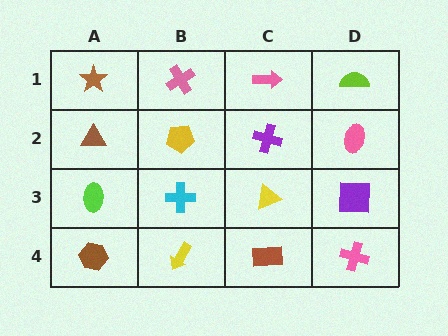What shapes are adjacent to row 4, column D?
A purple square (row 3, column D), a brown rectangle (row 4, column C).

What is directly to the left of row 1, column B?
A brown star.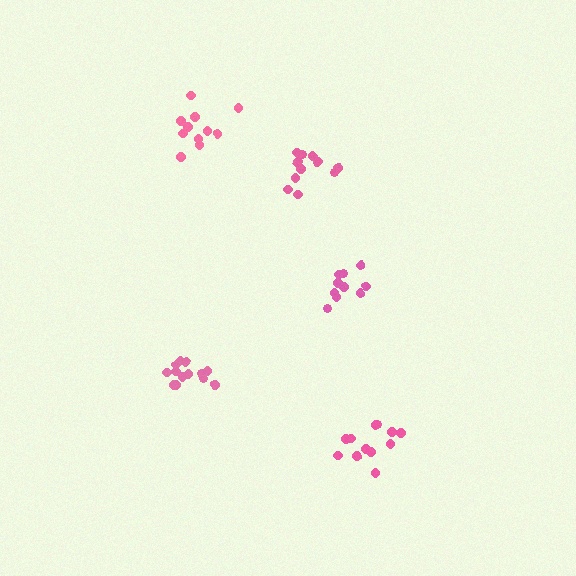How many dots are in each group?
Group 1: 13 dots, Group 2: 10 dots, Group 3: 13 dots, Group 4: 11 dots, Group 5: 11 dots (58 total).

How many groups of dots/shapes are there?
There are 5 groups.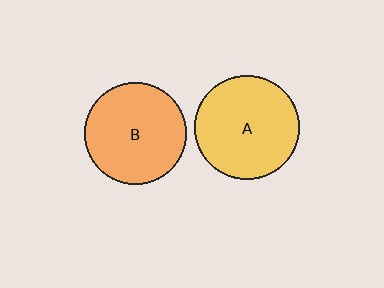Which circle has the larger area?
Circle A (yellow).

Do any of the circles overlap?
No, none of the circles overlap.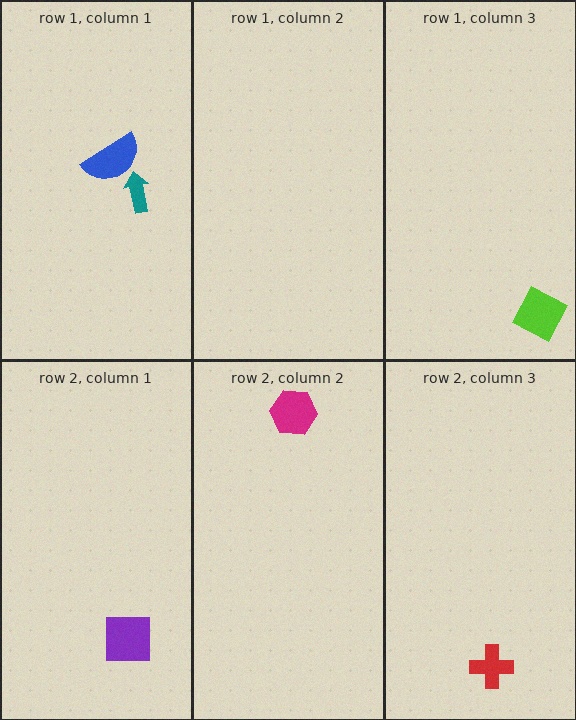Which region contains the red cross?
The row 2, column 3 region.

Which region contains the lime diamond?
The row 1, column 3 region.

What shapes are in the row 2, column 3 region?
The red cross.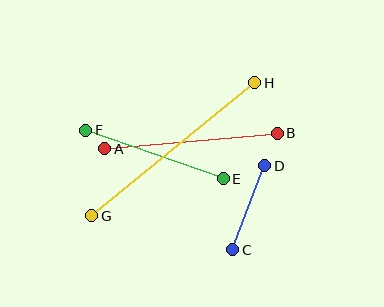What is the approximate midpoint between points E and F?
The midpoint is at approximately (155, 154) pixels.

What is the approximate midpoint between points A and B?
The midpoint is at approximately (191, 141) pixels.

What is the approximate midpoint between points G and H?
The midpoint is at approximately (173, 149) pixels.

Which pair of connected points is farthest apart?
Points G and H are farthest apart.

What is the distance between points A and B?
The distance is approximately 174 pixels.